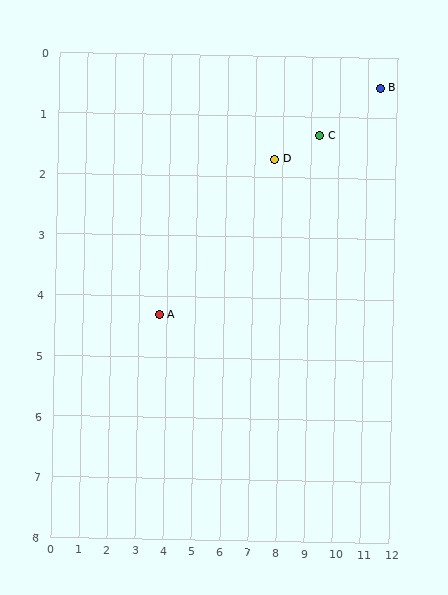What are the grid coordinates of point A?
Point A is at approximately (3.7, 4.3).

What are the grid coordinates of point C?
Point C is at approximately (9.3, 1.3).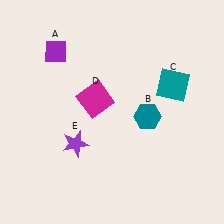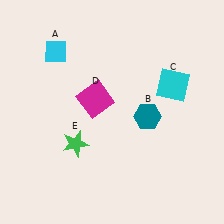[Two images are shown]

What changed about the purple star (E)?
In Image 1, E is purple. In Image 2, it changed to green.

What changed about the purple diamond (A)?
In Image 1, A is purple. In Image 2, it changed to cyan.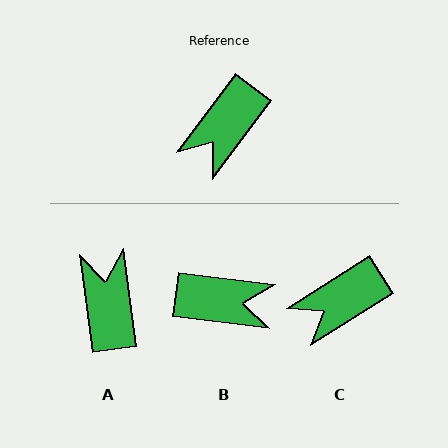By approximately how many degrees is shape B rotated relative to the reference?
Approximately 119 degrees counter-clockwise.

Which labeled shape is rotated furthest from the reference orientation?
A, about 135 degrees away.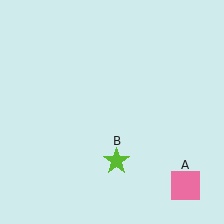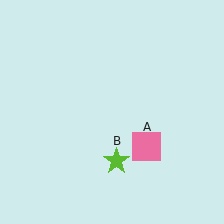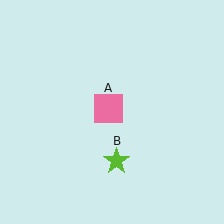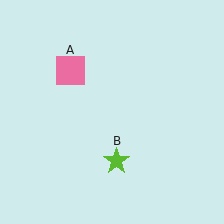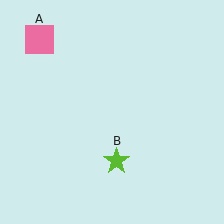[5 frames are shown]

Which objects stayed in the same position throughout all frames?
Lime star (object B) remained stationary.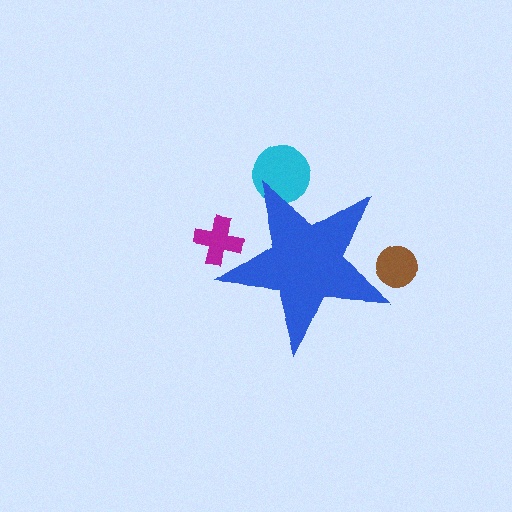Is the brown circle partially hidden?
Yes, the brown circle is partially hidden behind the blue star.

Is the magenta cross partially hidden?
Yes, the magenta cross is partially hidden behind the blue star.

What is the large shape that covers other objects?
A blue star.